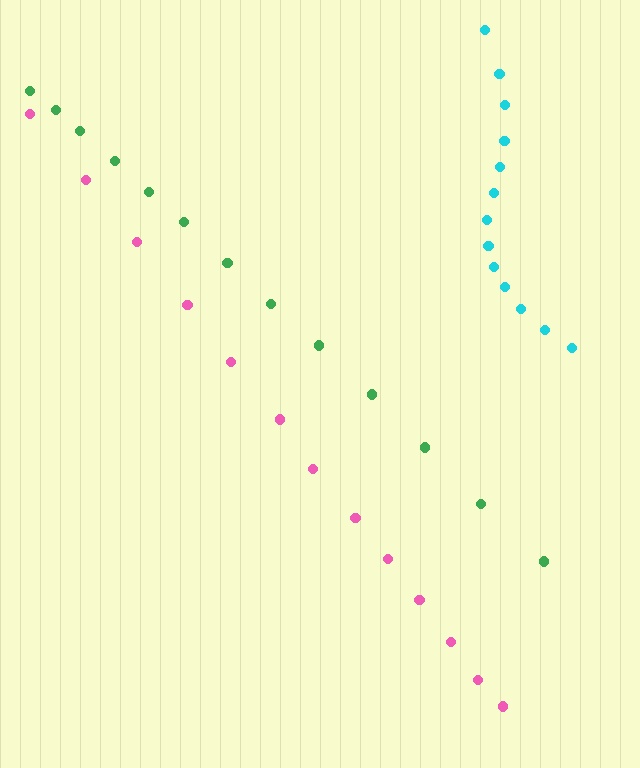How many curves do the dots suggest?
There are 3 distinct paths.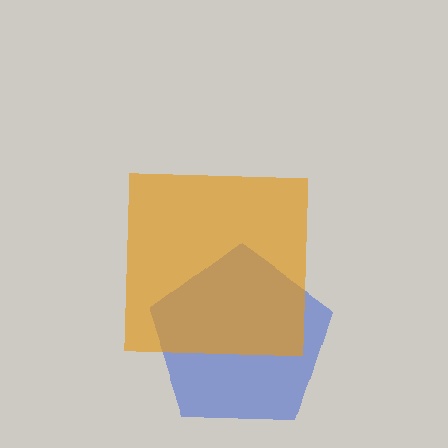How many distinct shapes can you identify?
There are 2 distinct shapes: a blue pentagon, an orange square.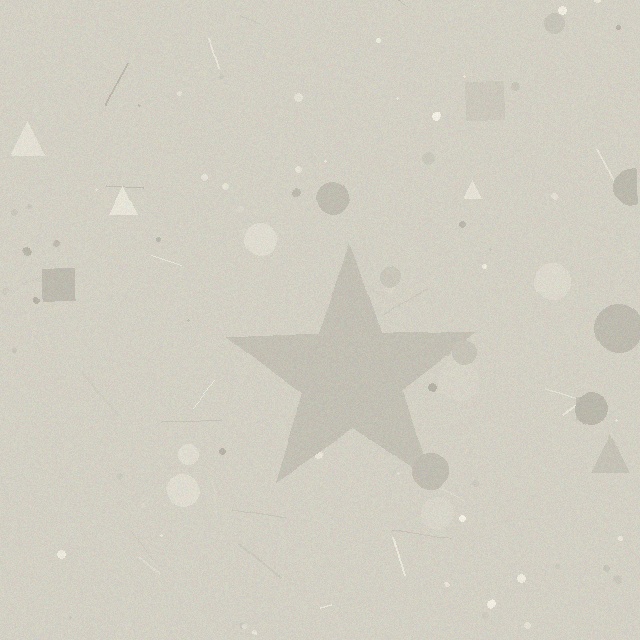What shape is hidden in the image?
A star is hidden in the image.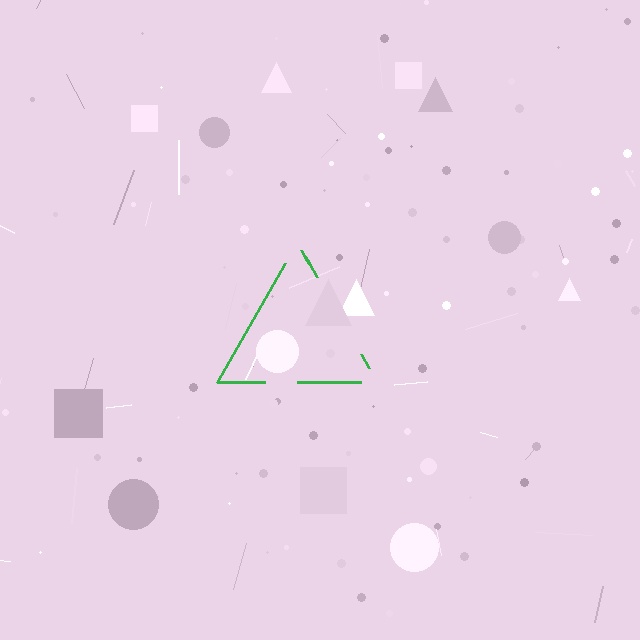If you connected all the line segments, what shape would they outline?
They would outline a triangle.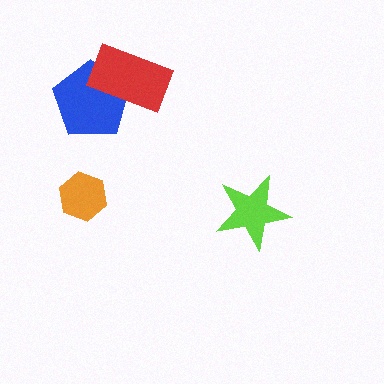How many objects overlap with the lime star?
0 objects overlap with the lime star.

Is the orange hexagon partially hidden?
No, no other shape covers it.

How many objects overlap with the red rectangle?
1 object overlaps with the red rectangle.